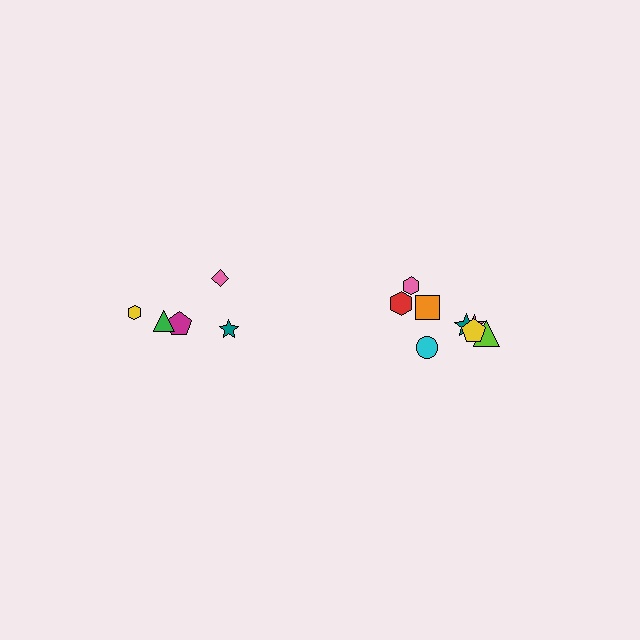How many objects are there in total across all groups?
There are 13 objects.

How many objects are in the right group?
There are 8 objects.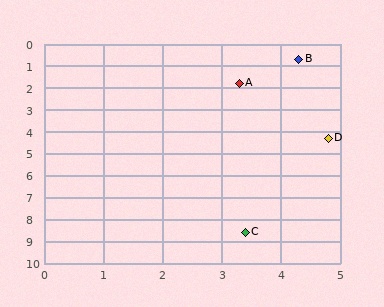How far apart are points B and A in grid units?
Points B and A are about 1.5 grid units apart.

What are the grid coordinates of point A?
Point A is at approximately (3.3, 1.8).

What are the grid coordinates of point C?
Point C is at approximately (3.4, 8.6).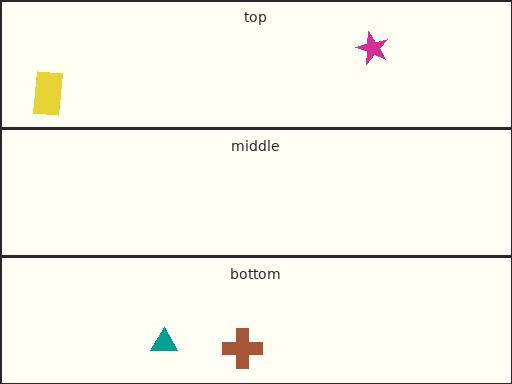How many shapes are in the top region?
2.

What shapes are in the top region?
The magenta star, the yellow rectangle.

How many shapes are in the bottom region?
2.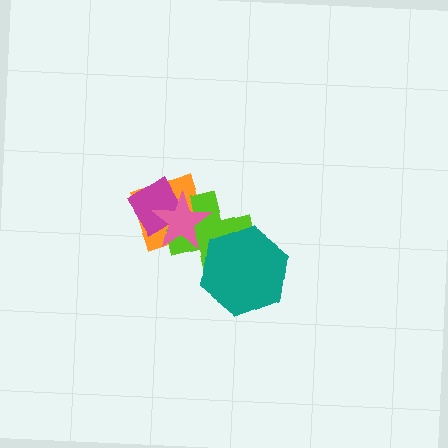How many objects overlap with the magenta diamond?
3 objects overlap with the magenta diamond.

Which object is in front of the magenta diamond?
The pink star is in front of the magenta diamond.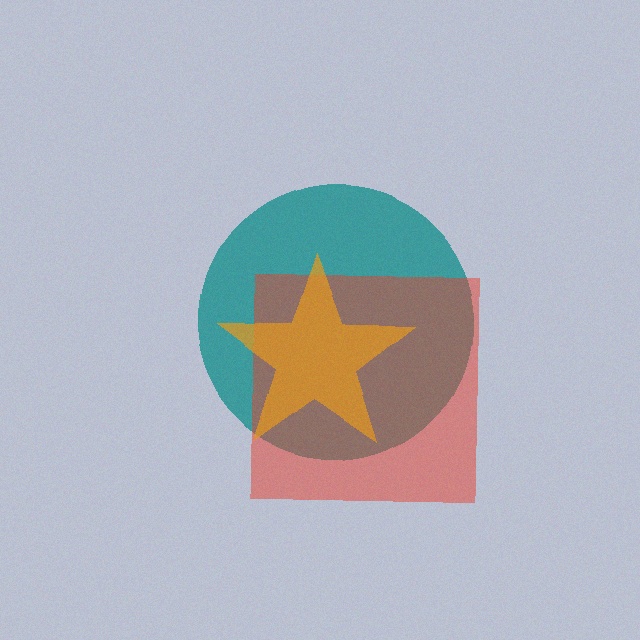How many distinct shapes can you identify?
There are 3 distinct shapes: a teal circle, a red square, an orange star.